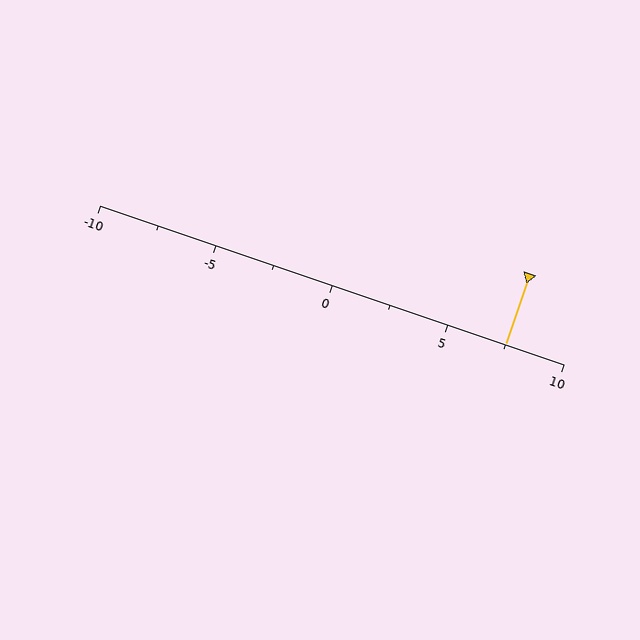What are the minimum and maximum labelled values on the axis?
The axis runs from -10 to 10.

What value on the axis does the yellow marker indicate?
The marker indicates approximately 7.5.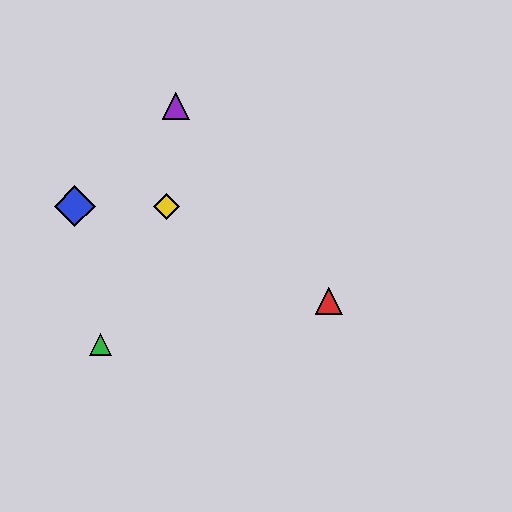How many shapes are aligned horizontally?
2 shapes (the blue diamond, the yellow diamond) are aligned horizontally.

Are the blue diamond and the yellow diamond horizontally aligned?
Yes, both are at y≈206.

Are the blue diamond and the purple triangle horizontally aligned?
No, the blue diamond is at y≈206 and the purple triangle is at y≈106.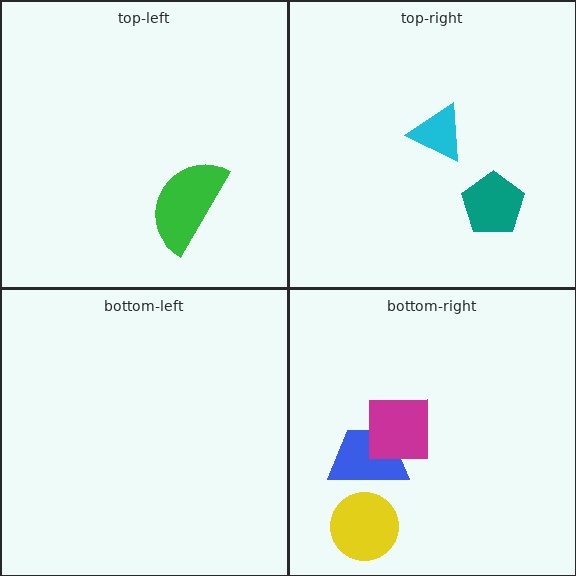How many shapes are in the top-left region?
1.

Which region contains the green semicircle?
The top-left region.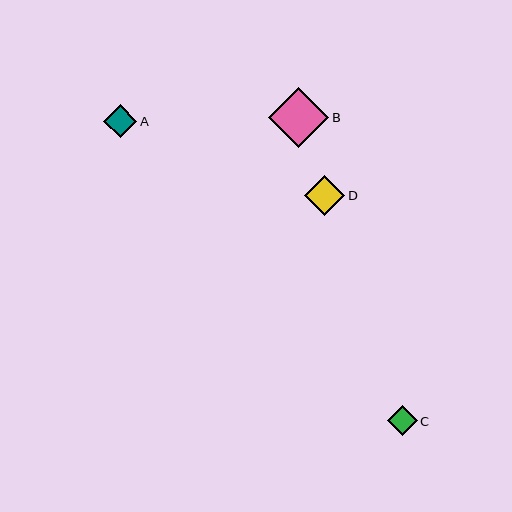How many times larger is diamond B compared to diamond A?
Diamond B is approximately 1.8 times the size of diamond A.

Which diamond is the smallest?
Diamond C is the smallest with a size of approximately 30 pixels.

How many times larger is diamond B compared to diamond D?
Diamond B is approximately 1.5 times the size of diamond D.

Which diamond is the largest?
Diamond B is the largest with a size of approximately 60 pixels.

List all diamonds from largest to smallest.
From largest to smallest: B, D, A, C.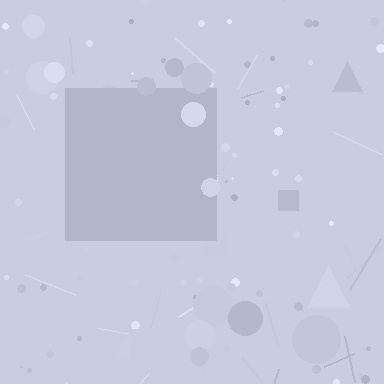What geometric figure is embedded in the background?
A square is embedded in the background.